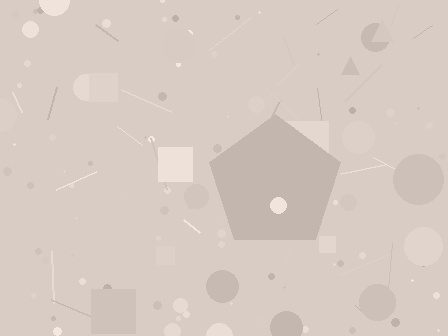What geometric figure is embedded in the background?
A pentagon is embedded in the background.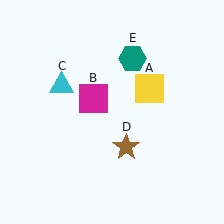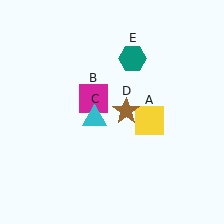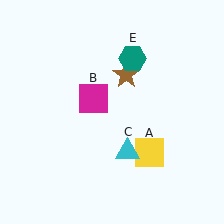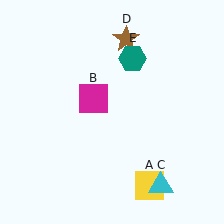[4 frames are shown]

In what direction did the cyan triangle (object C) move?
The cyan triangle (object C) moved down and to the right.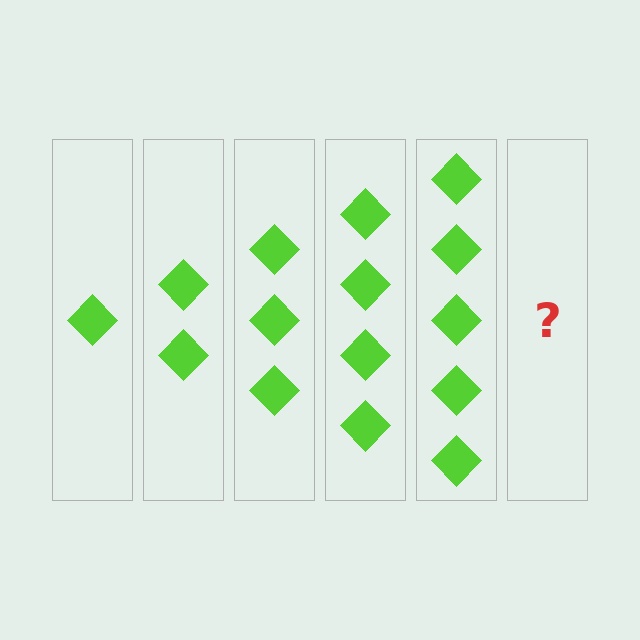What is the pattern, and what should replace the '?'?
The pattern is that each step adds one more diamond. The '?' should be 6 diamonds.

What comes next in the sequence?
The next element should be 6 diamonds.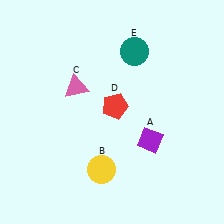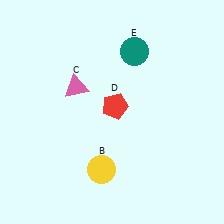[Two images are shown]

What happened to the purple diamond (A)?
The purple diamond (A) was removed in Image 2. It was in the bottom-right area of Image 1.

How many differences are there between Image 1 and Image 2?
There is 1 difference between the two images.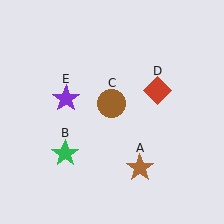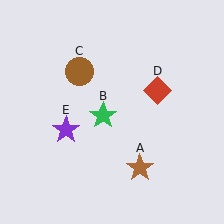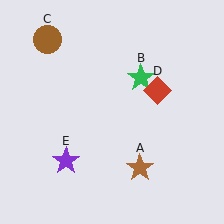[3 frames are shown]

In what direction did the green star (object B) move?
The green star (object B) moved up and to the right.